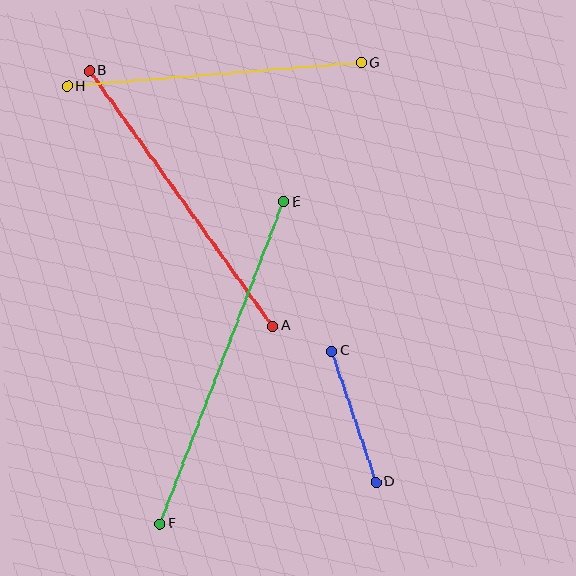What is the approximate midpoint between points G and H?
The midpoint is at approximately (214, 75) pixels.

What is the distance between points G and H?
The distance is approximately 295 pixels.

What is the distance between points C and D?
The distance is approximately 138 pixels.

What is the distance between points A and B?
The distance is approximately 314 pixels.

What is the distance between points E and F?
The distance is approximately 345 pixels.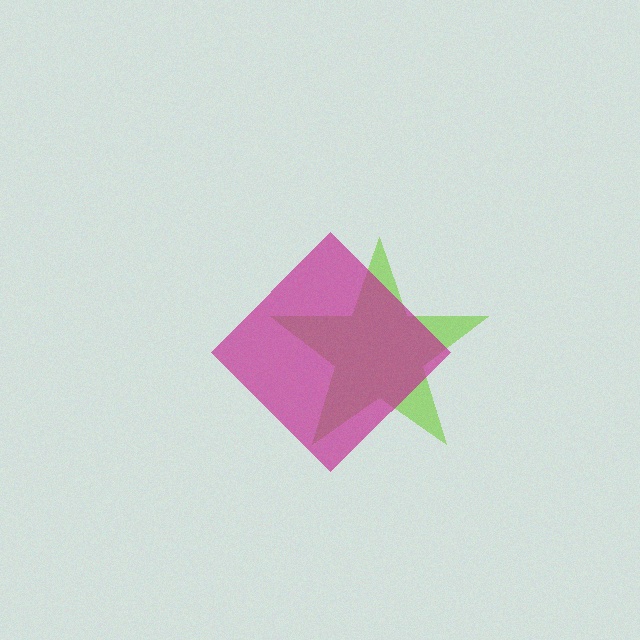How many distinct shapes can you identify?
There are 2 distinct shapes: a lime star, a magenta diamond.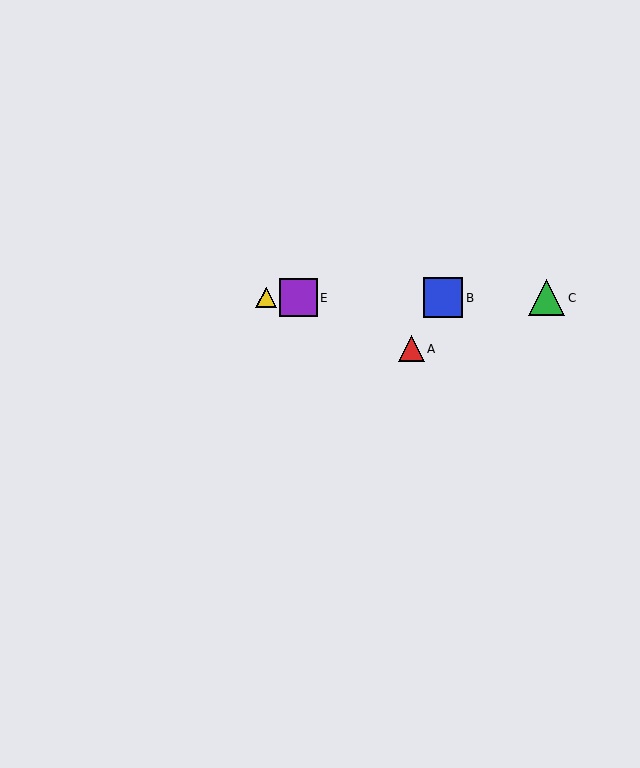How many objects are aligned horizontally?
4 objects (B, C, D, E) are aligned horizontally.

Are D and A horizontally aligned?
No, D is at y≈298 and A is at y≈349.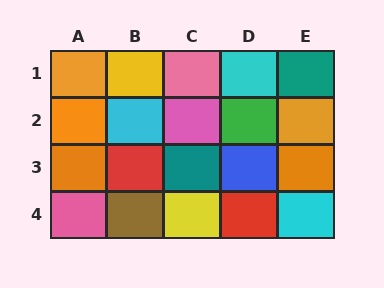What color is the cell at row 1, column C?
Pink.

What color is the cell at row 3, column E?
Orange.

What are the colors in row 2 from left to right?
Orange, cyan, pink, green, orange.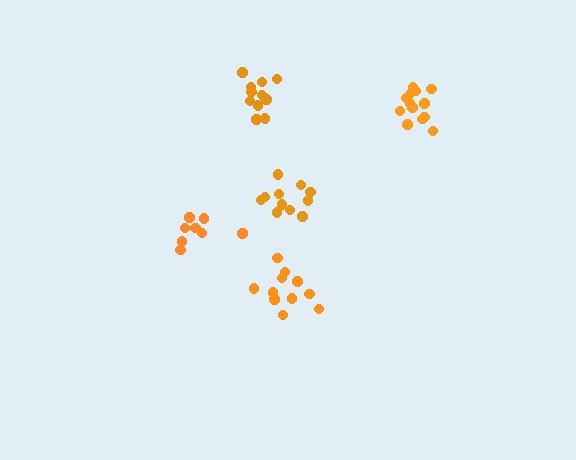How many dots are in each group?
Group 1: 11 dots, Group 2: 13 dots, Group 3: 11 dots, Group 4: 8 dots, Group 5: 11 dots (54 total).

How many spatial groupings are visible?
There are 5 spatial groupings.